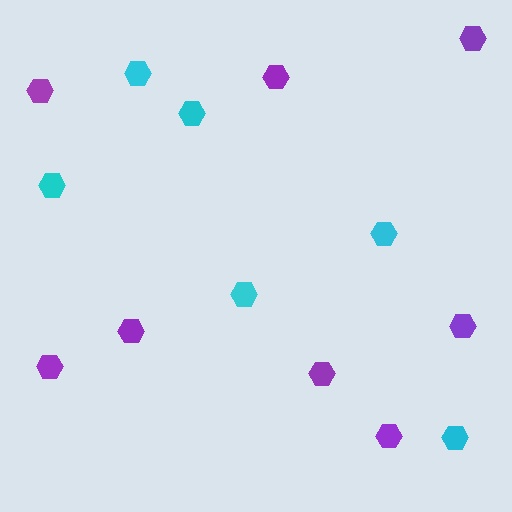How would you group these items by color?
There are 2 groups: one group of cyan hexagons (6) and one group of purple hexagons (8).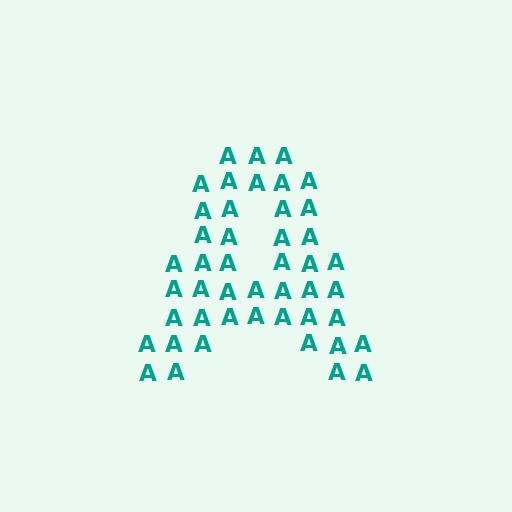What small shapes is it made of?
It is made of small letter A's.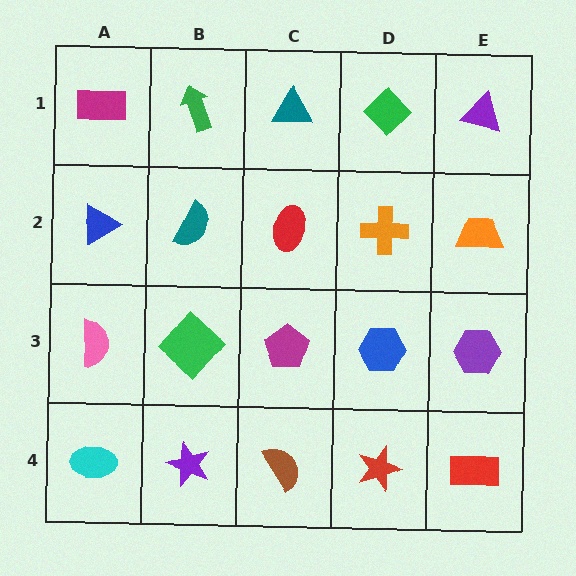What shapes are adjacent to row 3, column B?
A teal semicircle (row 2, column B), a purple star (row 4, column B), a pink semicircle (row 3, column A), a magenta pentagon (row 3, column C).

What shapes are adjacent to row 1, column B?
A teal semicircle (row 2, column B), a magenta rectangle (row 1, column A), a teal triangle (row 1, column C).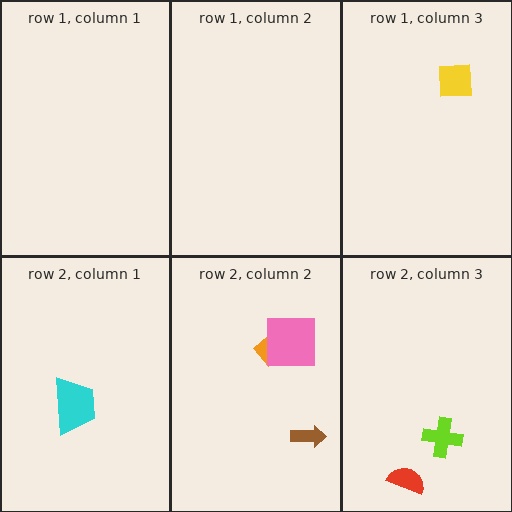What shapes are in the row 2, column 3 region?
The red semicircle, the lime cross.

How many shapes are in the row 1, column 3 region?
1.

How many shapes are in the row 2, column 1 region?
1.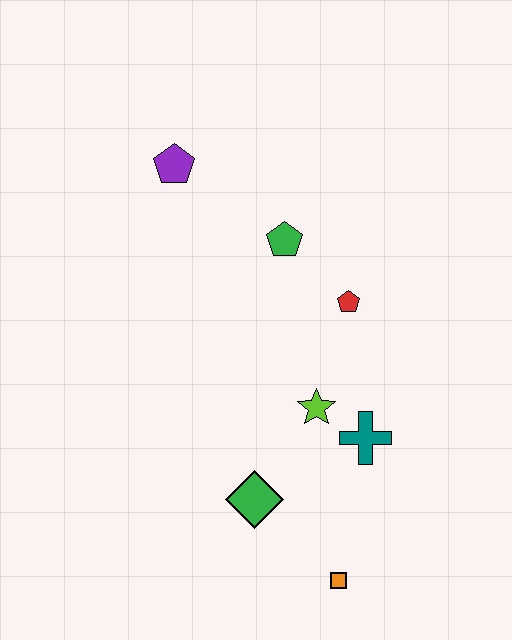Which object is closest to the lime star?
The teal cross is closest to the lime star.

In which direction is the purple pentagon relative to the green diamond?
The purple pentagon is above the green diamond.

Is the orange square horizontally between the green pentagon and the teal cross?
Yes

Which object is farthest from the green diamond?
The purple pentagon is farthest from the green diamond.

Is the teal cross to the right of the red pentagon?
Yes